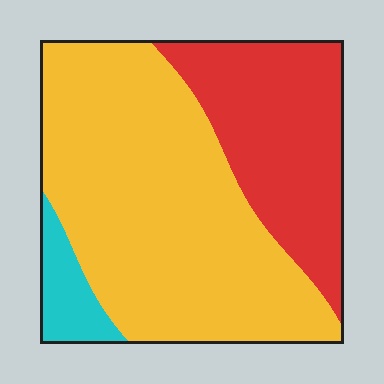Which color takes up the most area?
Yellow, at roughly 60%.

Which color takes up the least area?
Cyan, at roughly 5%.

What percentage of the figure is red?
Red takes up between a sixth and a third of the figure.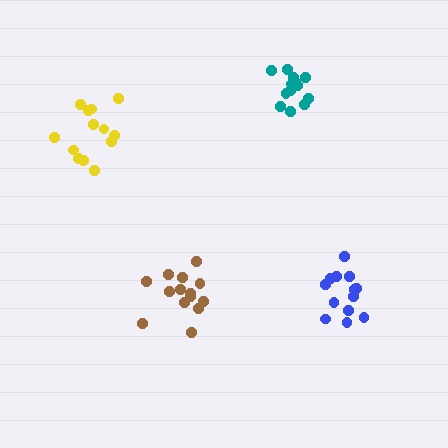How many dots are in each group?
Group 1: 14 dots, Group 2: 14 dots, Group 3: 13 dots, Group 4: 13 dots (54 total).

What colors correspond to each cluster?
The clusters are colored: brown, blue, teal, yellow.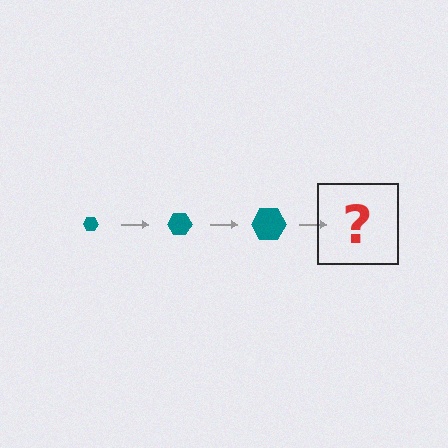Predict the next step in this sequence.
The next step is a teal hexagon, larger than the previous one.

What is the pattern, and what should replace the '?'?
The pattern is that the hexagon gets progressively larger each step. The '?' should be a teal hexagon, larger than the previous one.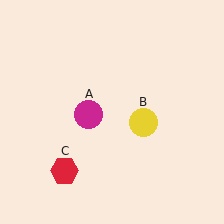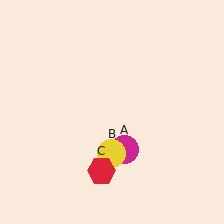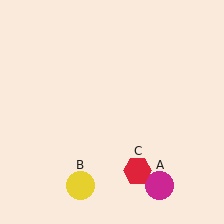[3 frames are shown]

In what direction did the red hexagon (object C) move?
The red hexagon (object C) moved right.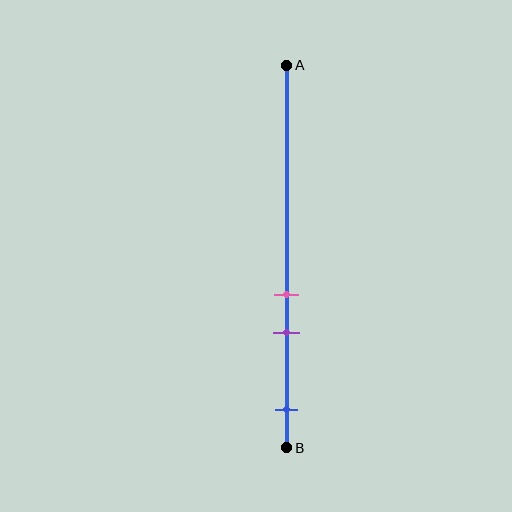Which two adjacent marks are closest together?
The pink and purple marks are the closest adjacent pair.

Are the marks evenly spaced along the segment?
No, the marks are not evenly spaced.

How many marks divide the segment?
There are 3 marks dividing the segment.